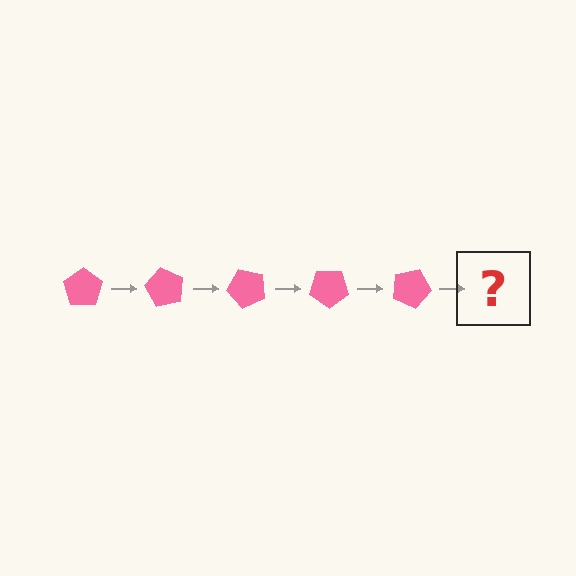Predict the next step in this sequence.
The next step is a pink pentagon rotated 300 degrees.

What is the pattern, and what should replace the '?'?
The pattern is that the pentagon rotates 60 degrees each step. The '?' should be a pink pentagon rotated 300 degrees.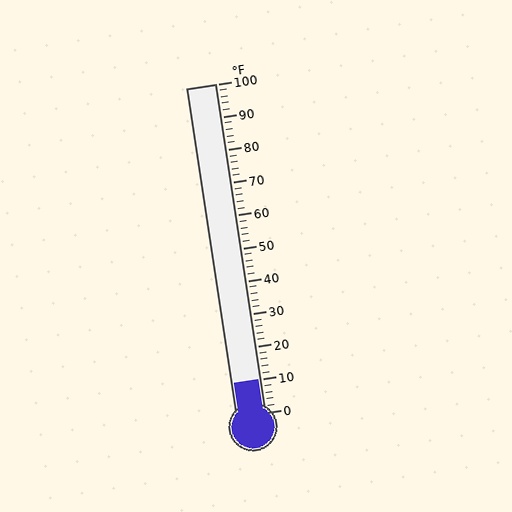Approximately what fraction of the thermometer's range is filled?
The thermometer is filled to approximately 10% of its range.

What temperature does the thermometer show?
The thermometer shows approximately 10°F.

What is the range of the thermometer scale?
The thermometer scale ranges from 0°F to 100°F.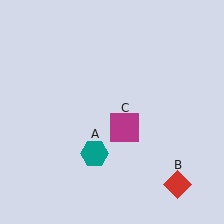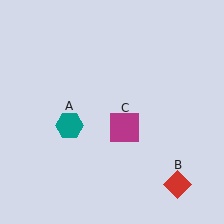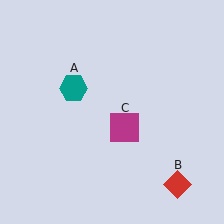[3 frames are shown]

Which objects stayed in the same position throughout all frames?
Red diamond (object B) and magenta square (object C) remained stationary.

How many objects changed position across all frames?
1 object changed position: teal hexagon (object A).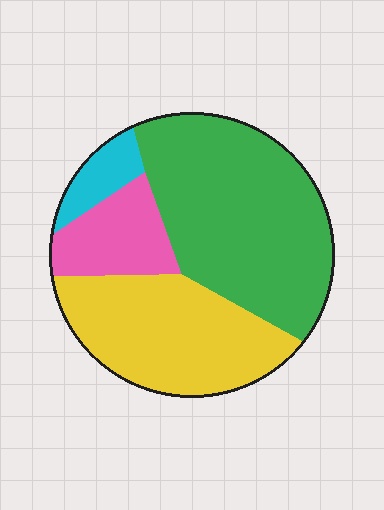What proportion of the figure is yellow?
Yellow covers about 35% of the figure.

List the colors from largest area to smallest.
From largest to smallest: green, yellow, pink, cyan.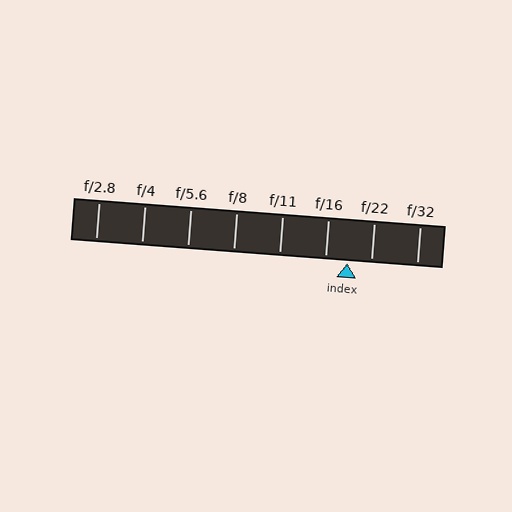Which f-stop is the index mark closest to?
The index mark is closest to f/16.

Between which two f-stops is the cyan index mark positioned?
The index mark is between f/16 and f/22.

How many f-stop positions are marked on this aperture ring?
There are 8 f-stop positions marked.